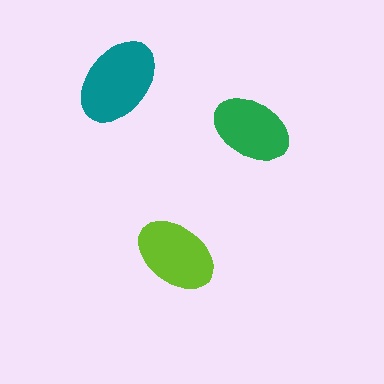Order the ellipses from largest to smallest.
the teal one, the lime one, the green one.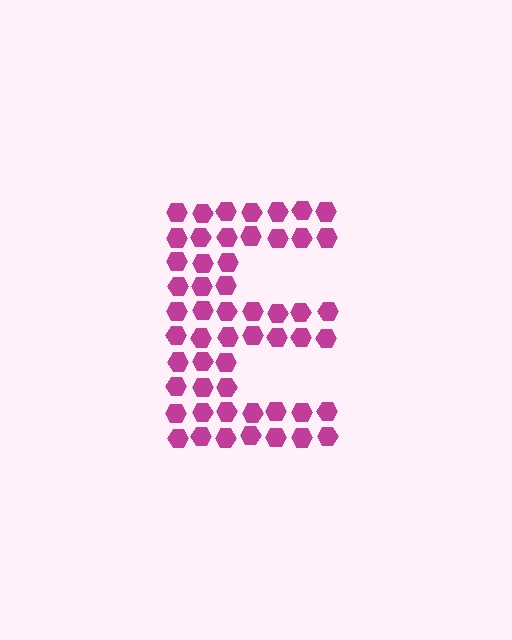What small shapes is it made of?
It is made of small hexagons.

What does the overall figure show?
The overall figure shows the letter E.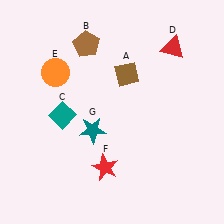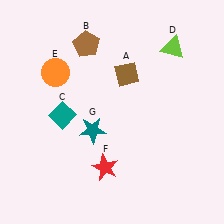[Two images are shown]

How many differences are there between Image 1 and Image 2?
There is 1 difference between the two images.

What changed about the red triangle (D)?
In Image 1, D is red. In Image 2, it changed to lime.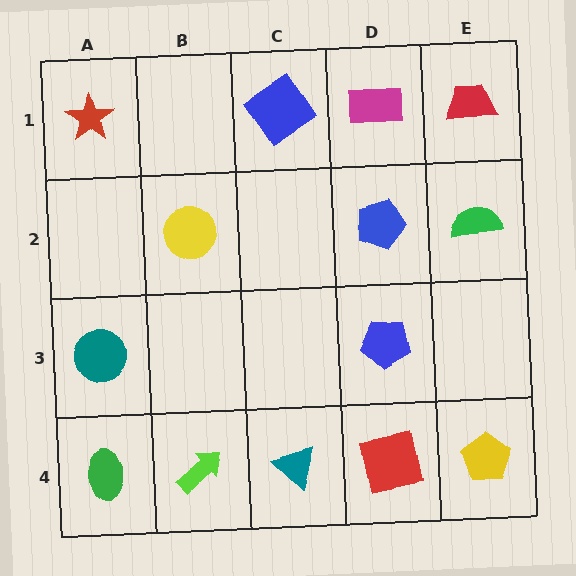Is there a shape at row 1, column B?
No, that cell is empty.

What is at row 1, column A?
A red star.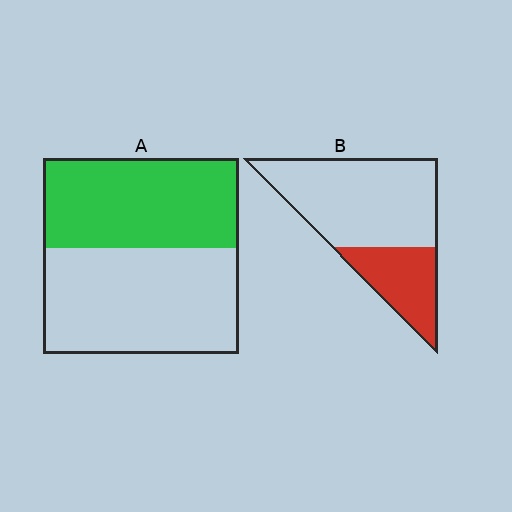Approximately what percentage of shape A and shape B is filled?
A is approximately 45% and B is approximately 30%.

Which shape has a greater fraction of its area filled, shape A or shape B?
Shape A.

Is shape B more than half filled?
No.